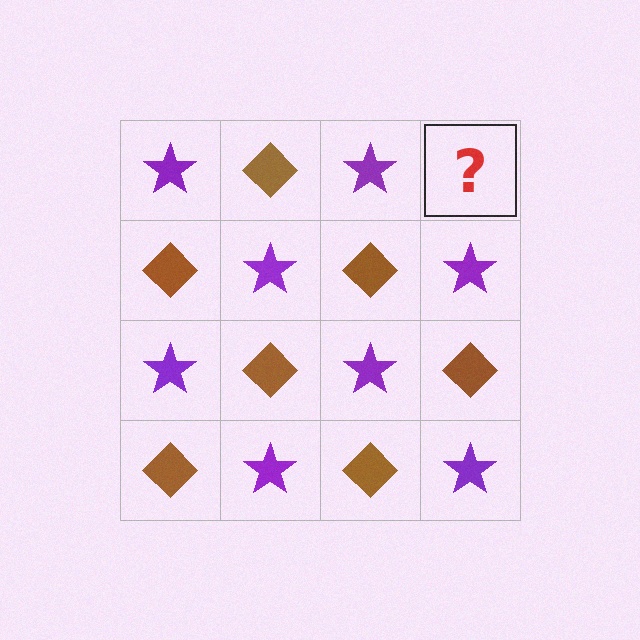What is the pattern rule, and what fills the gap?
The rule is that it alternates purple star and brown diamond in a checkerboard pattern. The gap should be filled with a brown diamond.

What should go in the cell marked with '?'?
The missing cell should contain a brown diamond.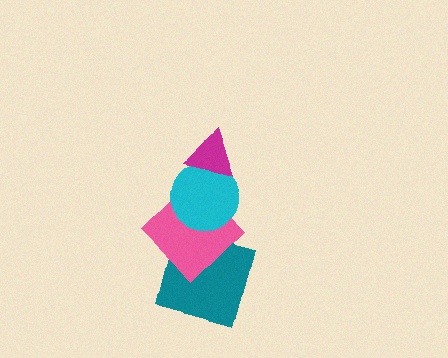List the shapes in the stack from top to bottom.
From top to bottom: the magenta triangle, the cyan circle, the pink diamond, the teal square.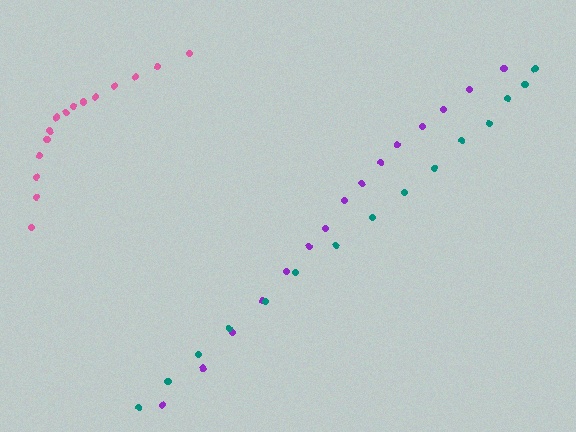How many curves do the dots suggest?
There are 3 distinct paths.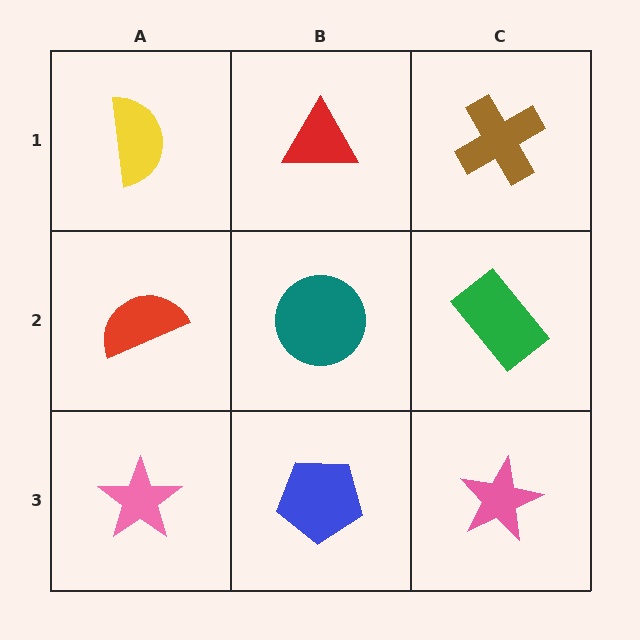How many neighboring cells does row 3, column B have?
3.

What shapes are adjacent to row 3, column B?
A teal circle (row 2, column B), a pink star (row 3, column A), a pink star (row 3, column C).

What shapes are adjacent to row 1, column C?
A green rectangle (row 2, column C), a red triangle (row 1, column B).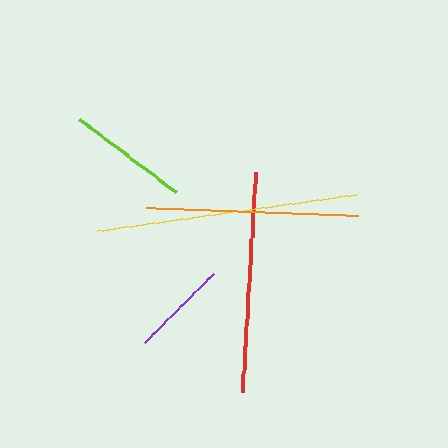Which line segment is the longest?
The yellow line is the longest at approximately 262 pixels.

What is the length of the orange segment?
The orange segment is approximately 214 pixels long.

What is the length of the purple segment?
The purple segment is approximately 98 pixels long.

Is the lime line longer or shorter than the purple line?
The lime line is longer than the purple line.